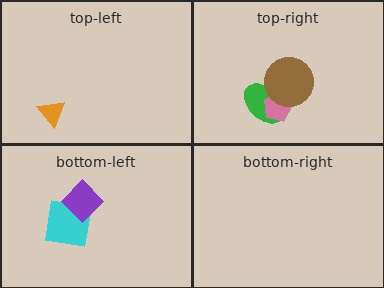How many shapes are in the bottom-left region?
2.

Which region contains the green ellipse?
The top-right region.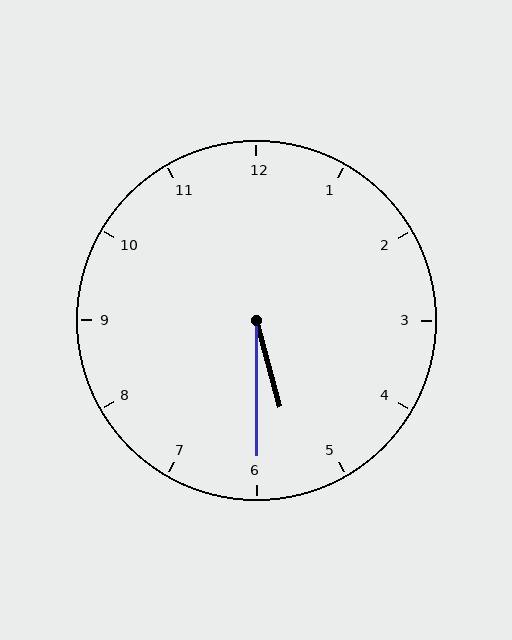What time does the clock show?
5:30.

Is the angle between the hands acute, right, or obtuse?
It is acute.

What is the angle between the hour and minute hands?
Approximately 15 degrees.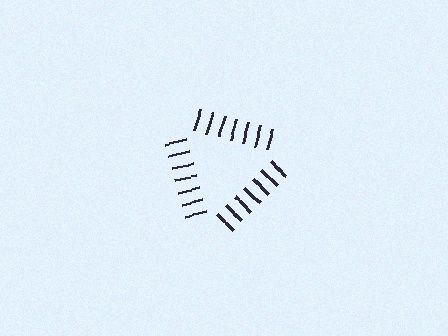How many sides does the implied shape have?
3 sides — the line-ends trace a triangle.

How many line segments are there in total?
21 — 7 along each of the 3 edges.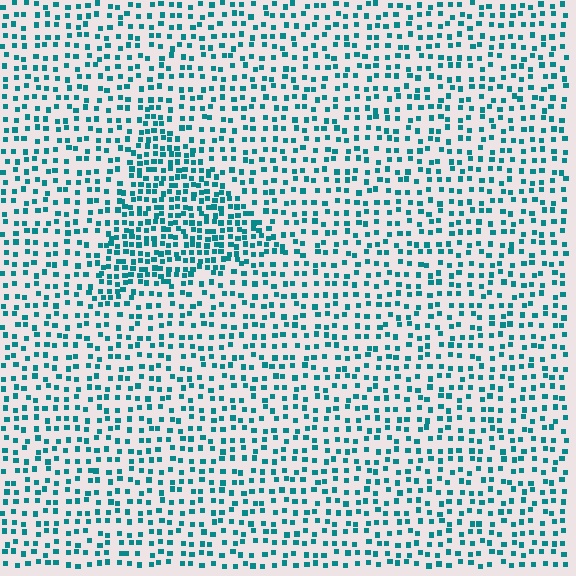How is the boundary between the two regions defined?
The boundary is defined by a change in element density (approximately 1.9x ratio). All elements are the same color, size, and shape.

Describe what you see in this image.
The image contains small teal elements arranged at two different densities. A triangle-shaped region is visible where the elements are more densely packed than the surrounding area.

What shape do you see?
I see a triangle.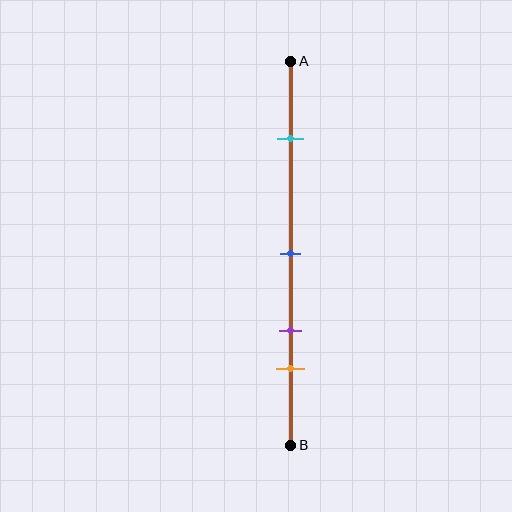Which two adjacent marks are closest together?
The purple and orange marks are the closest adjacent pair.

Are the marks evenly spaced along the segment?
No, the marks are not evenly spaced.